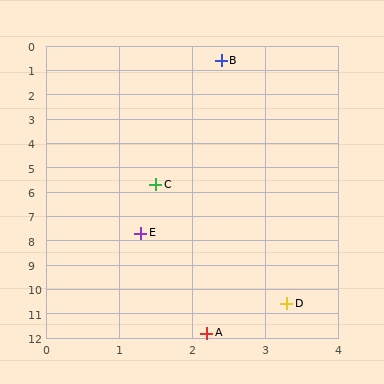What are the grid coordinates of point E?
Point E is at approximately (1.3, 7.7).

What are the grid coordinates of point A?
Point A is at approximately (2.2, 11.8).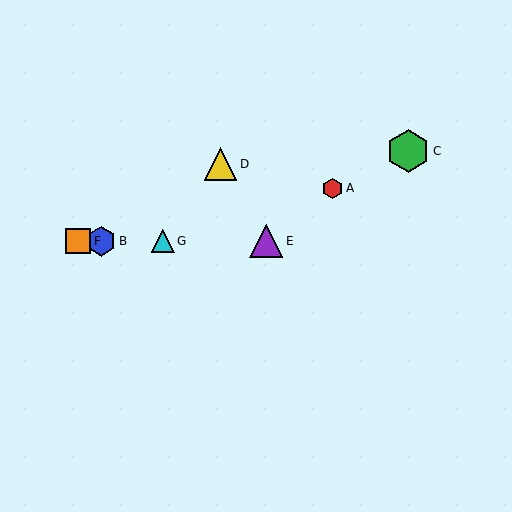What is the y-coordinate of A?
Object A is at y≈188.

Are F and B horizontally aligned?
Yes, both are at y≈241.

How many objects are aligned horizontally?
4 objects (B, E, F, G) are aligned horizontally.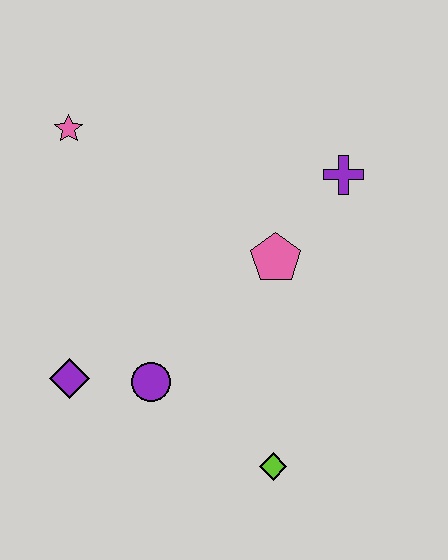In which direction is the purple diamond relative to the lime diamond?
The purple diamond is to the left of the lime diamond.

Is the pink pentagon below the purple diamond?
No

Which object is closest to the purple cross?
The pink pentagon is closest to the purple cross.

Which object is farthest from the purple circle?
The purple cross is farthest from the purple circle.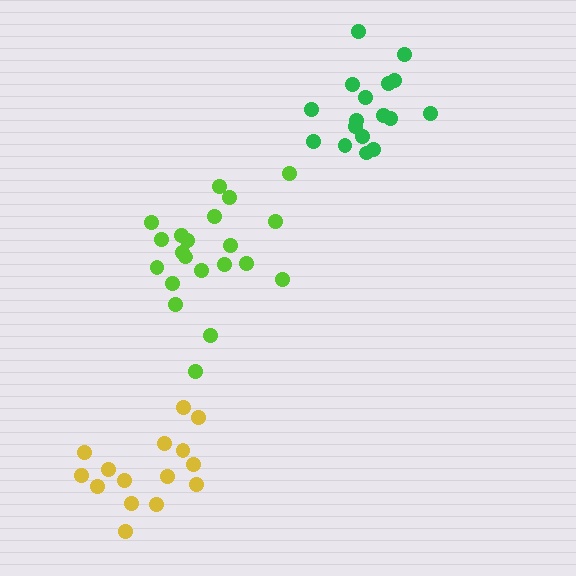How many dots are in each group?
Group 1: 17 dots, Group 2: 15 dots, Group 3: 21 dots (53 total).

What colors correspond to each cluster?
The clusters are colored: green, yellow, lime.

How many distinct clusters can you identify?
There are 3 distinct clusters.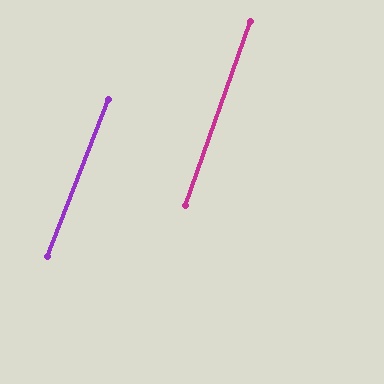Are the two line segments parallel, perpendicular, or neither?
Parallel — their directions differ by only 2.0°.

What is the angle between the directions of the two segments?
Approximately 2 degrees.